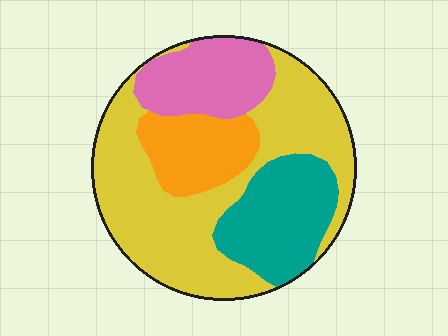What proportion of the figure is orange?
Orange covers roughly 15% of the figure.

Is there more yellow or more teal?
Yellow.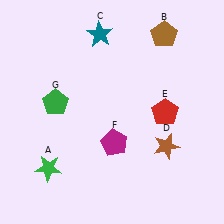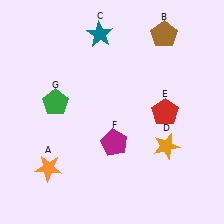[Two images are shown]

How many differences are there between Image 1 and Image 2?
There are 2 differences between the two images.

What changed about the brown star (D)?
In Image 1, D is brown. In Image 2, it changed to orange.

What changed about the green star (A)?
In Image 1, A is green. In Image 2, it changed to orange.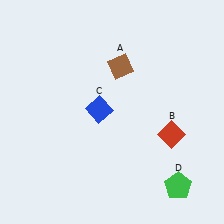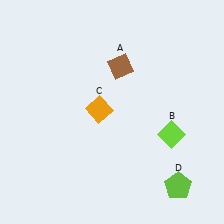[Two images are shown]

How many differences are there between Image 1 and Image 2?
There are 3 differences between the two images.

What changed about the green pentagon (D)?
In Image 1, D is green. In Image 2, it changed to lime.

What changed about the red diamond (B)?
In Image 1, B is red. In Image 2, it changed to lime.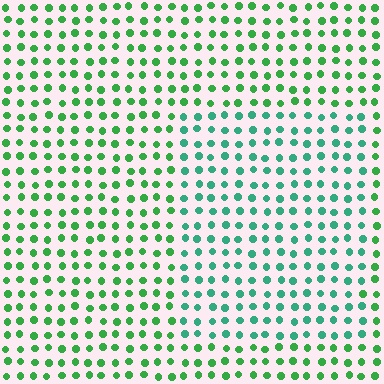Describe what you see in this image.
The image is filled with small green elements in a uniform arrangement. A rectangle-shaped region is visible where the elements are tinted to a slightly different hue, forming a subtle color boundary.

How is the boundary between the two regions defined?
The boundary is defined purely by a slight shift in hue (about 31 degrees). Spacing, size, and orientation are identical on both sides.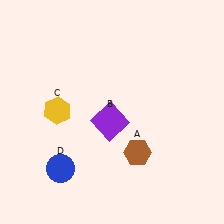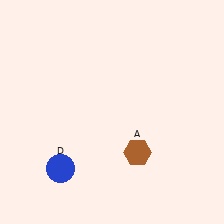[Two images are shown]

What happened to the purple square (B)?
The purple square (B) was removed in Image 2. It was in the bottom-left area of Image 1.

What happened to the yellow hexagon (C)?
The yellow hexagon (C) was removed in Image 2. It was in the top-left area of Image 1.